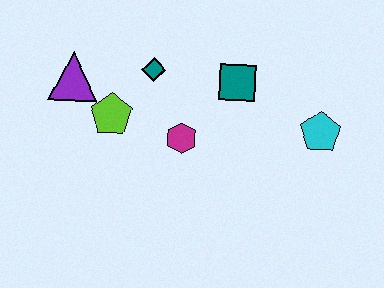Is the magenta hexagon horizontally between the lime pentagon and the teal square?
Yes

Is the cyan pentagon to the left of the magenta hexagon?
No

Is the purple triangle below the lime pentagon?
No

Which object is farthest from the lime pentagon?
The cyan pentagon is farthest from the lime pentagon.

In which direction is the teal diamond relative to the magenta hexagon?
The teal diamond is above the magenta hexagon.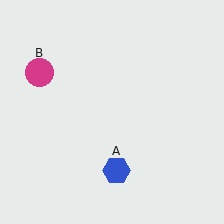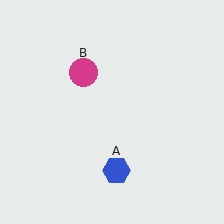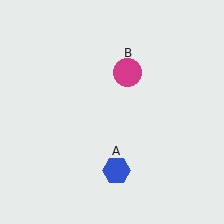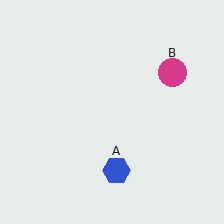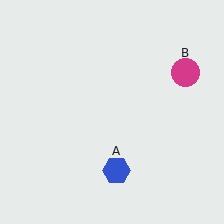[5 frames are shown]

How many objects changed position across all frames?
1 object changed position: magenta circle (object B).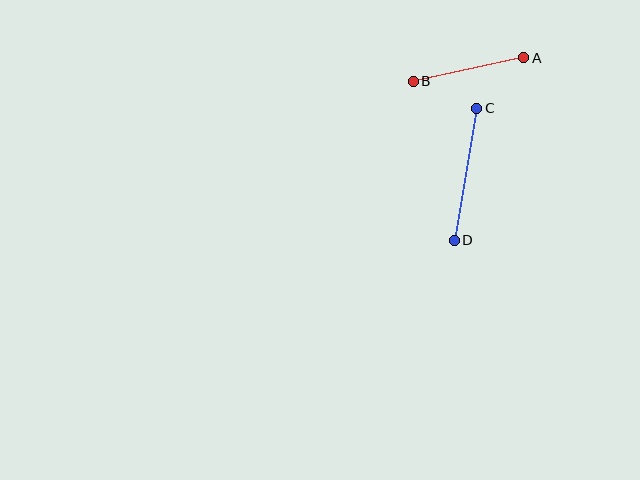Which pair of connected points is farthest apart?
Points C and D are farthest apart.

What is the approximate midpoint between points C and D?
The midpoint is at approximately (466, 174) pixels.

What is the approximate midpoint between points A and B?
The midpoint is at approximately (468, 69) pixels.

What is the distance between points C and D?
The distance is approximately 134 pixels.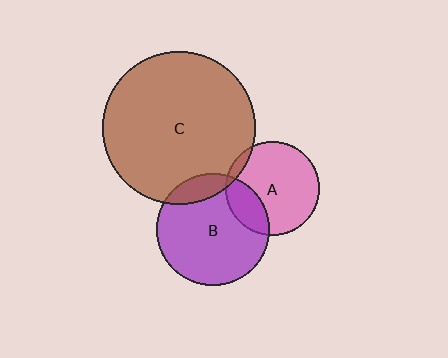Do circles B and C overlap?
Yes.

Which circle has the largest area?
Circle C (brown).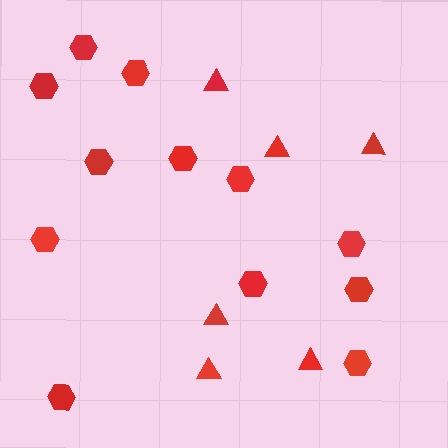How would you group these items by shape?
There are 2 groups: one group of hexagons (12) and one group of triangles (6).